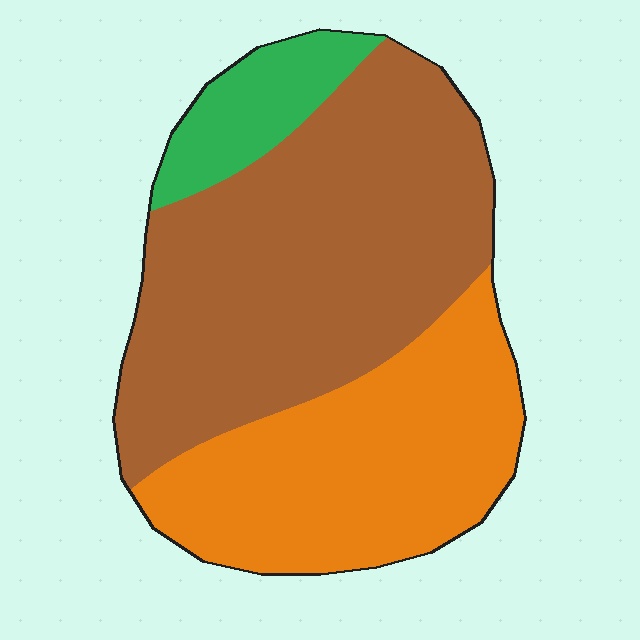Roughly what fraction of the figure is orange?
Orange takes up about three eighths (3/8) of the figure.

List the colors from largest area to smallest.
From largest to smallest: brown, orange, green.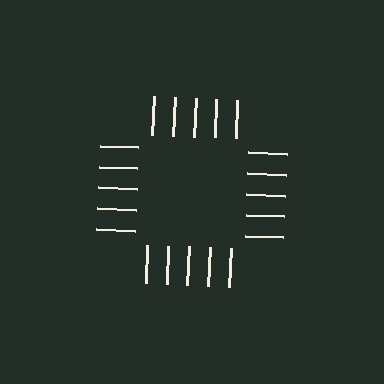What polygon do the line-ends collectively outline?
An illusory square — the line segments terminate on its edges but no continuous stroke is drawn.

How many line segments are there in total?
20 — 5 along each of the 4 edges.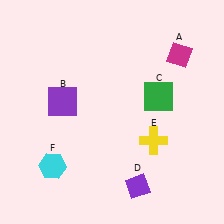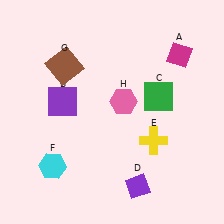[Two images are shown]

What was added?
A brown square (G), a pink hexagon (H) were added in Image 2.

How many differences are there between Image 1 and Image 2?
There are 2 differences between the two images.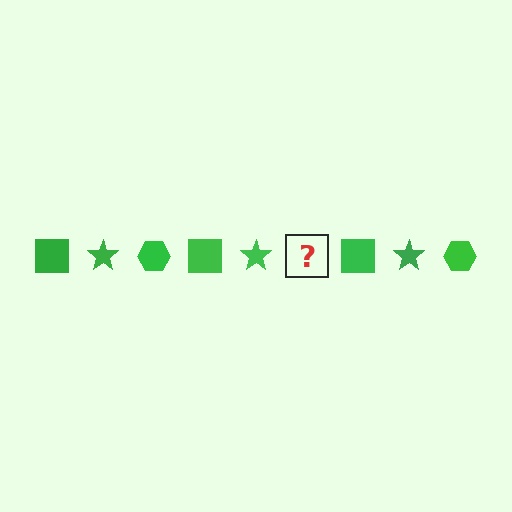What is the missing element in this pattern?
The missing element is a green hexagon.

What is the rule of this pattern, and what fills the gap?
The rule is that the pattern cycles through square, star, hexagon shapes in green. The gap should be filled with a green hexagon.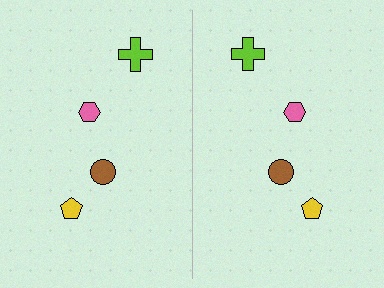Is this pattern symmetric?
Yes, this pattern has bilateral (reflection) symmetry.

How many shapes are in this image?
There are 8 shapes in this image.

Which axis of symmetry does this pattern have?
The pattern has a vertical axis of symmetry running through the center of the image.